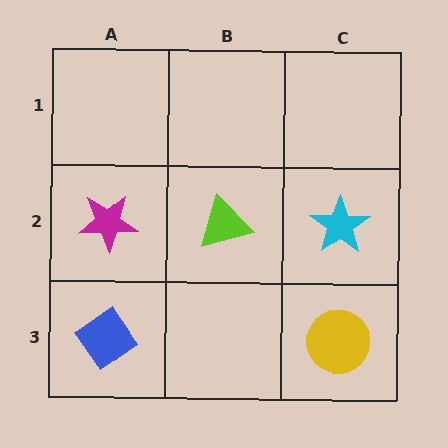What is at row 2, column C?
A cyan star.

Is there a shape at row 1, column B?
No, that cell is empty.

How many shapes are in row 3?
2 shapes.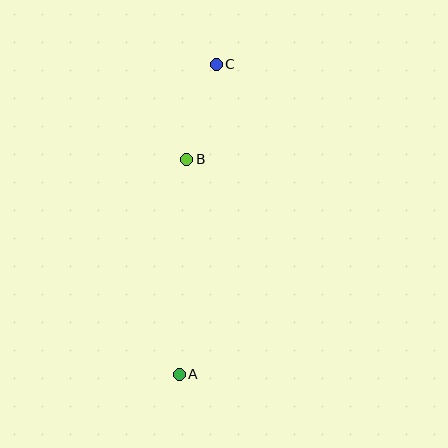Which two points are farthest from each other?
Points A and C are farthest from each other.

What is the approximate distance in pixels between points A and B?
The distance between A and B is approximately 215 pixels.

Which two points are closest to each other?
Points B and C are closest to each other.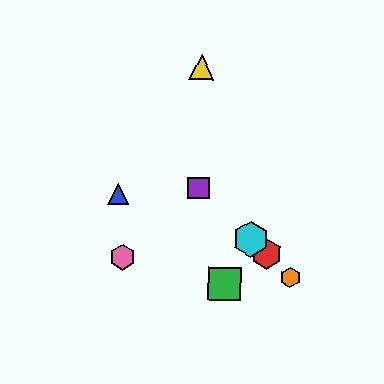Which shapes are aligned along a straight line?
The red hexagon, the purple square, the orange hexagon, the cyan hexagon are aligned along a straight line.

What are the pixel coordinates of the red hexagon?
The red hexagon is at (267, 254).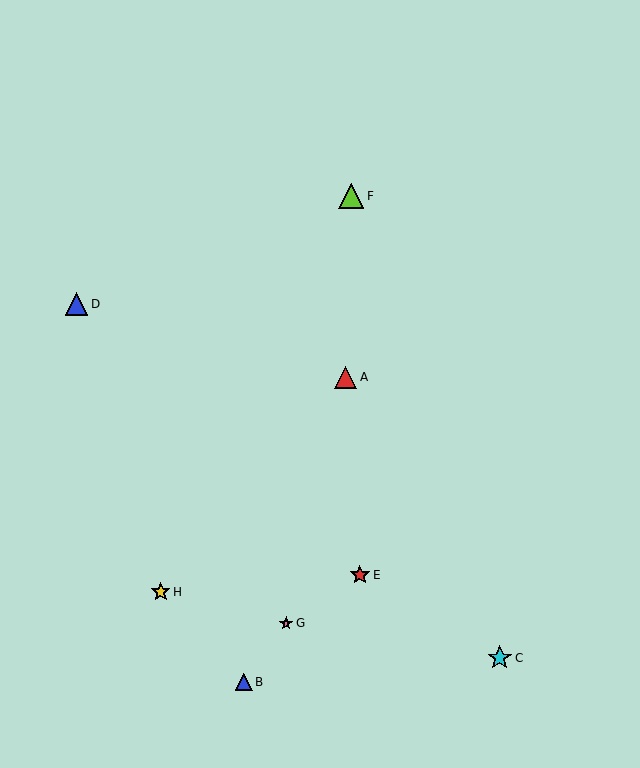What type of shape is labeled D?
Shape D is a blue triangle.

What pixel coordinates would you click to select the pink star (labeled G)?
Click at (286, 623) to select the pink star G.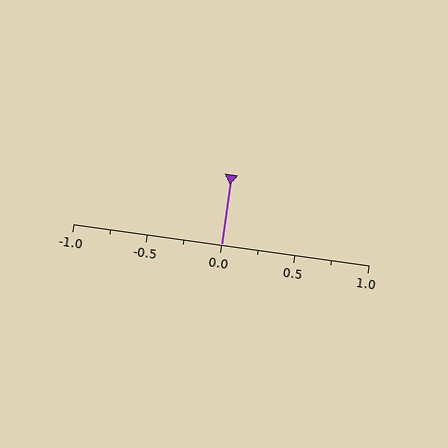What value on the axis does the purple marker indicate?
The marker indicates approximately 0.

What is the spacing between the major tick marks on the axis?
The major ticks are spaced 0.5 apart.